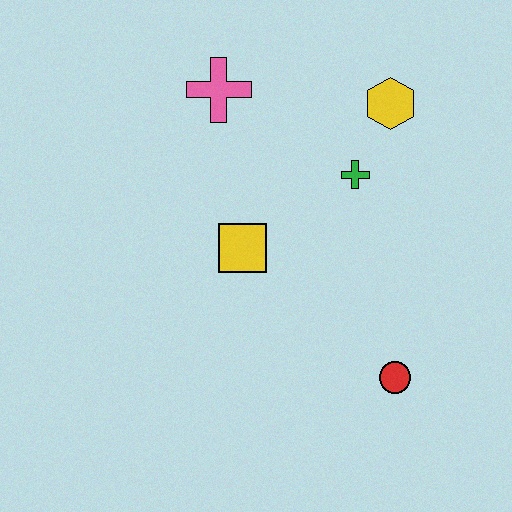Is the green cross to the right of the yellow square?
Yes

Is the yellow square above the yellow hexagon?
No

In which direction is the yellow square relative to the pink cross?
The yellow square is below the pink cross.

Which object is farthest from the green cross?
The red circle is farthest from the green cross.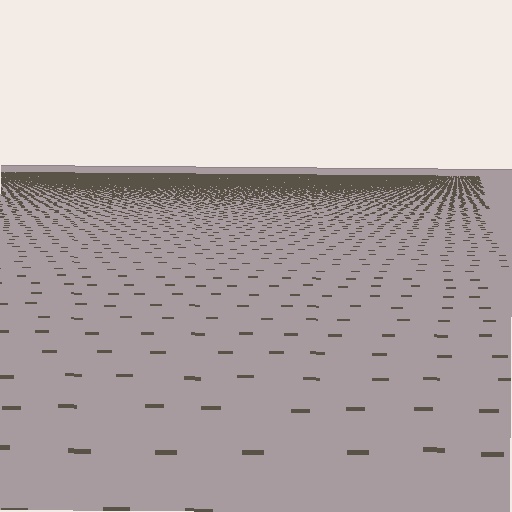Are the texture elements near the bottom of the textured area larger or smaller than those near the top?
Larger. Near the bottom, elements are closer to the viewer and appear at a bigger on-screen size.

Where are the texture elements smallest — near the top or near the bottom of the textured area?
Near the top.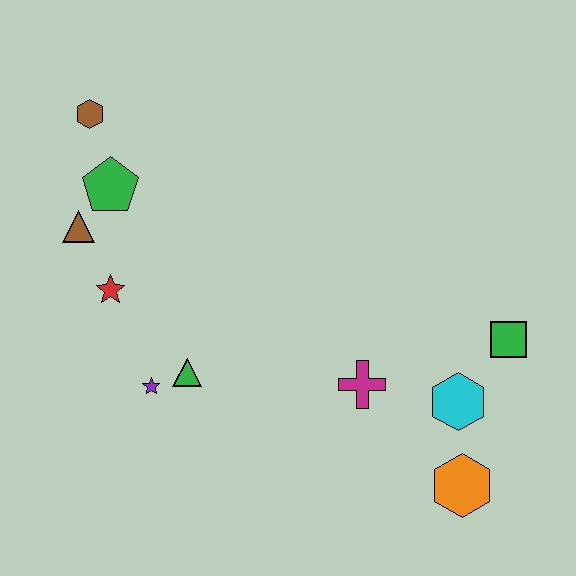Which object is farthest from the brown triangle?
The orange hexagon is farthest from the brown triangle.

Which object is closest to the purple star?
The green triangle is closest to the purple star.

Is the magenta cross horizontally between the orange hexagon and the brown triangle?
Yes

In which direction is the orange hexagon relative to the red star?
The orange hexagon is to the right of the red star.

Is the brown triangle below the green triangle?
No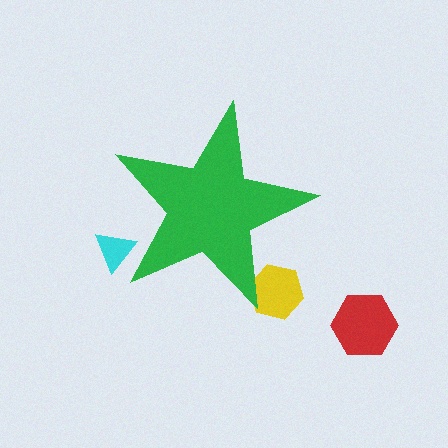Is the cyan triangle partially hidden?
Yes, the cyan triangle is partially hidden behind the green star.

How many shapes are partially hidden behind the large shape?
2 shapes are partially hidden.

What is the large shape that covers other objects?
A green star.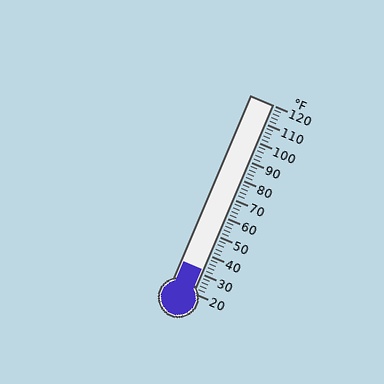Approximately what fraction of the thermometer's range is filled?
The thermometer is filled to approximately 10% of its range.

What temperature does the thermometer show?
The thermometer shows approximately 32°F.